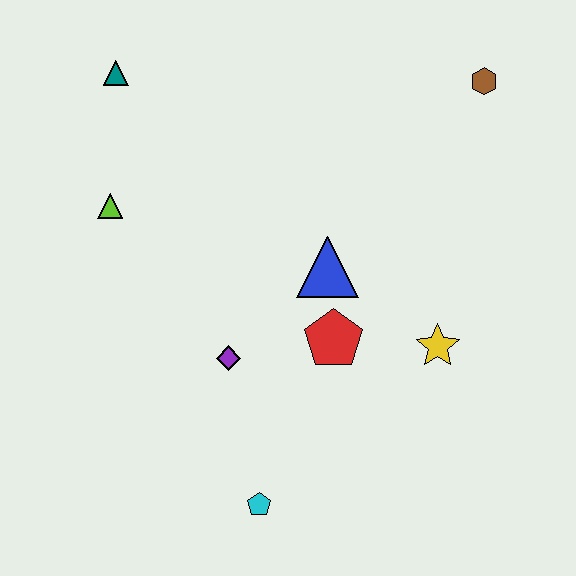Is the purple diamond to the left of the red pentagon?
Yes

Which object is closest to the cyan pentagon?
The purple diamond is closest to the cyan pentagon.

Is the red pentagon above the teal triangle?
No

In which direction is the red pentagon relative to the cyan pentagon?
The red pentagon is above the cyan pentagon.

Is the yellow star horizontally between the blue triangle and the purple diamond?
No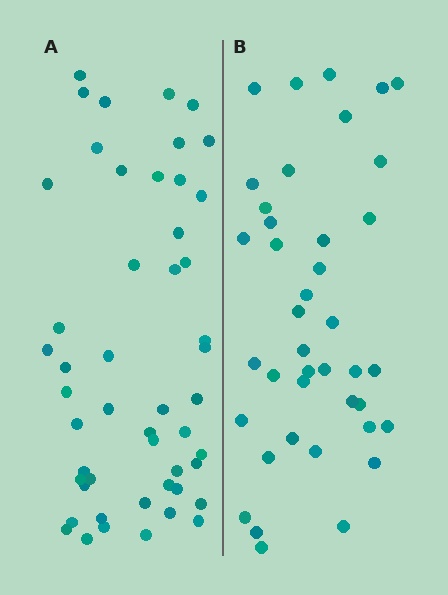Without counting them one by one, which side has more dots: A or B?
Region A (the left region) has more dots.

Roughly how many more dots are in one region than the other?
Region A has roughly 10 or so more dots than region B.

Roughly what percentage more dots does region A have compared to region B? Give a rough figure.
About 25% more.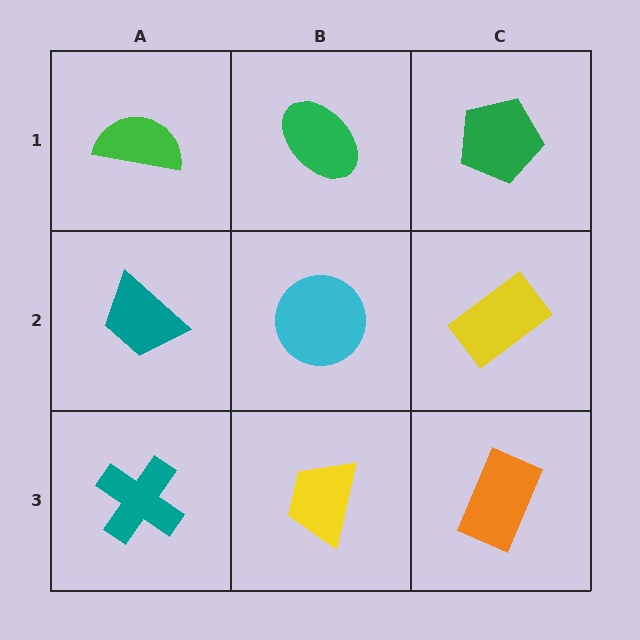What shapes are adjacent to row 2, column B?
A green ellipse (row 1, column B), a yellow trapezoid (row 3, column B), a teal trapezoid (row 2, column A), a yellow rectangle (row 2, column C).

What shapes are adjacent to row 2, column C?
A green pentagon (row 1, column C), an orange rectangle (row 3, column C), a cyan circle (row 2, column B).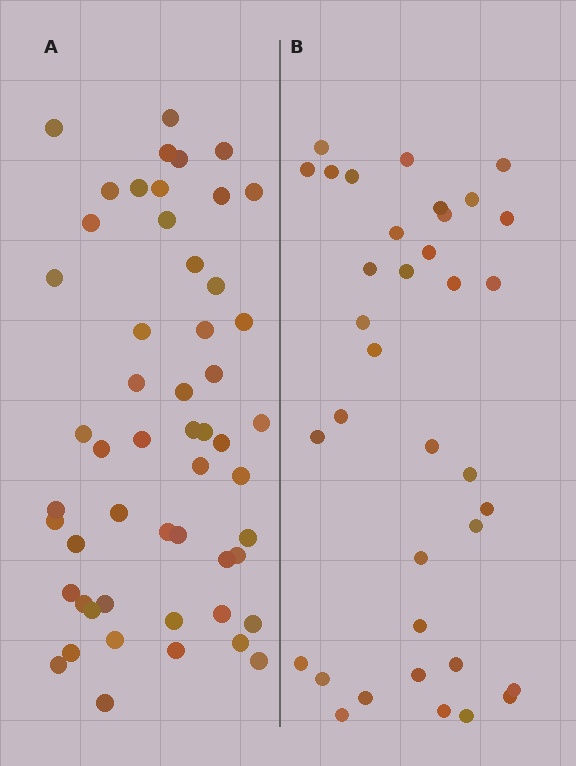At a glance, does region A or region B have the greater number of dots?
Region A (the left region) has more dots.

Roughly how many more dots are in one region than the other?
Region A has approximately 15 more dots than region B.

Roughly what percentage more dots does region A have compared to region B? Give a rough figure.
About 45% more.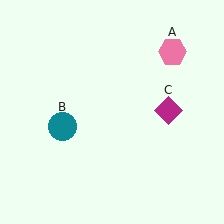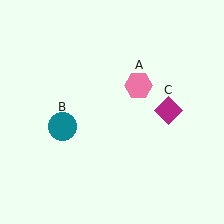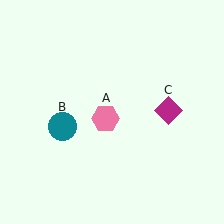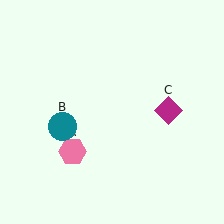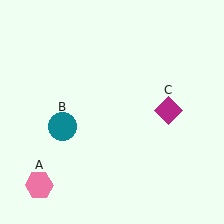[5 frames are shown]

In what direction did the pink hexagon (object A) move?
The pink hexagon (object A) moved down and to the left.